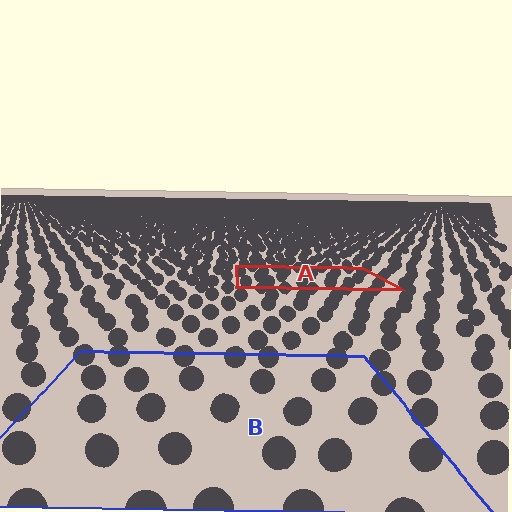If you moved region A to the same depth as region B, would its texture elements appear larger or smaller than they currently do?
They would appear larger. At a closer depth, the same texture elements are projected at a bigger on-screen size.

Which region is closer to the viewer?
Region B is closer. The texture elements there are larger and more spread out.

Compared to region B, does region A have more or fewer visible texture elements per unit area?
Region A has more texture elements per unit area — they are packed more densely because it is farther away.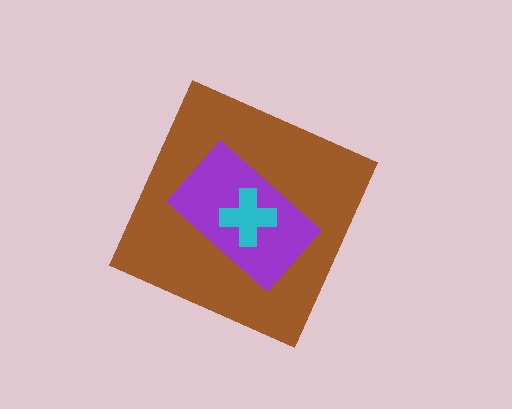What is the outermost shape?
The brown diamond.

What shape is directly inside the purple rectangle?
The cyan cross.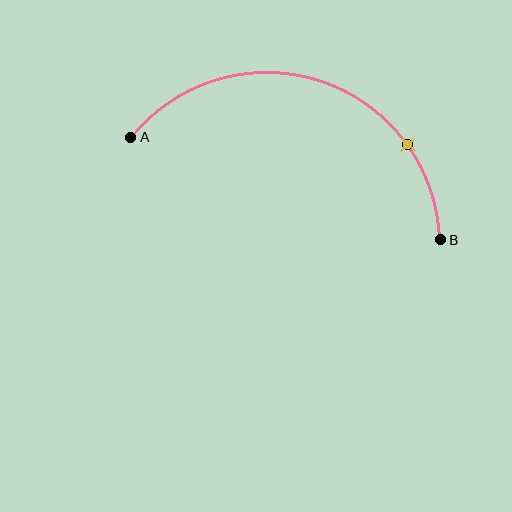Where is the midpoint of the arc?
The arc midpoint is the point on the curve farthest from the straight line joining A and B. It sits above that line.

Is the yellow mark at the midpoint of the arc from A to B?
No. The yellow mark lies on the arc but is closer to endpoint B. The arc midpoint would be at the point on the curve equidistant along the arc from both A and B.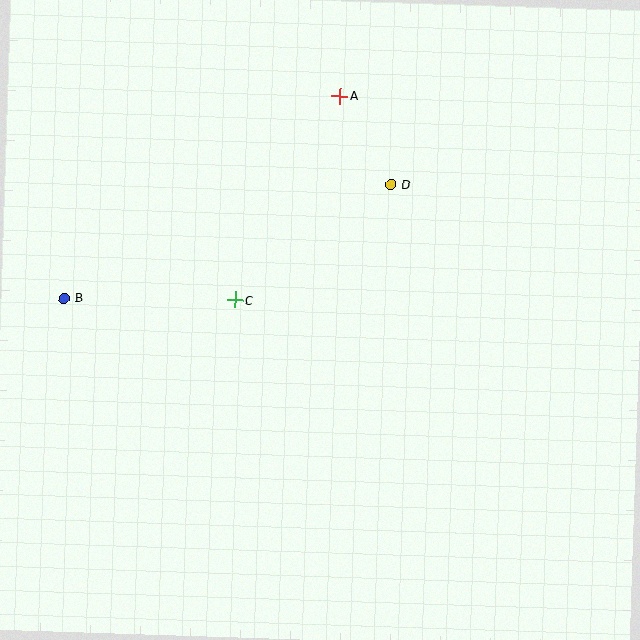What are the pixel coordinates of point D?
Point D is at (391, 184).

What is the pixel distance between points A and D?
The distance between A and D is 102 pixels.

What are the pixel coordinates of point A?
Point A is at (340, 96).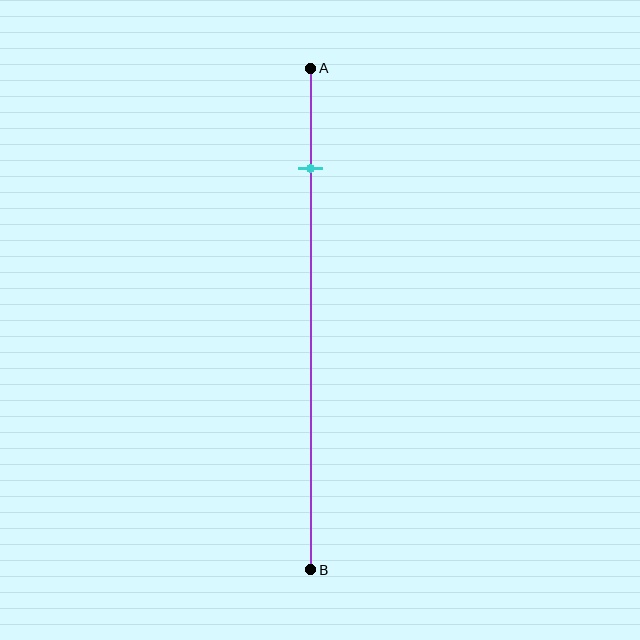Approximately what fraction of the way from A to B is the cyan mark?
The cyan mark is approximately 20% of the way from A to B.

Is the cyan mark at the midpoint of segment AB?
No, the mark is at about 20% from A, not at the 50% midpoint.